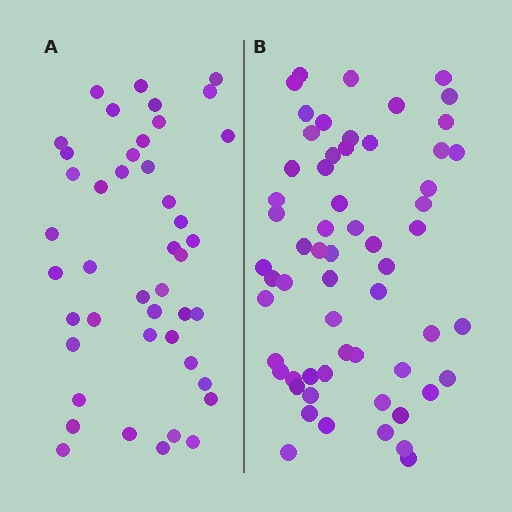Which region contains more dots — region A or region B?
Region B (the right region) has more dots.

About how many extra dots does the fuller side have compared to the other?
Region B has approximately 15 more dots than region A.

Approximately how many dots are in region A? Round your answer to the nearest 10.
About 40 dots. (The exact count is 44, which rounds to 40.)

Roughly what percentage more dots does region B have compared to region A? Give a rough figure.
About 35% more.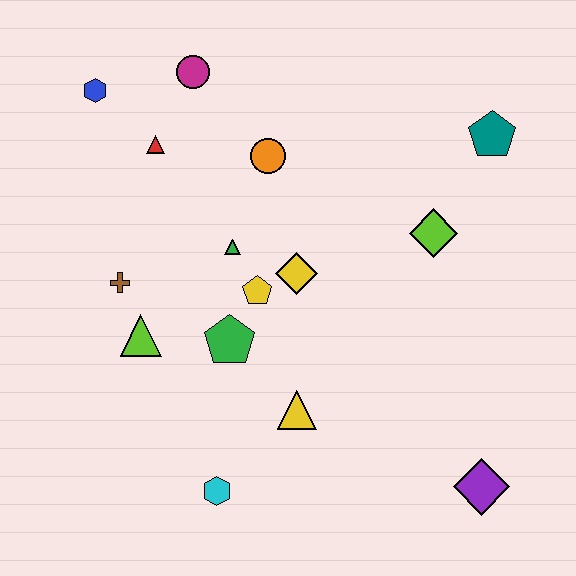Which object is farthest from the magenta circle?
The purple diamond is farthest from the magenta circle.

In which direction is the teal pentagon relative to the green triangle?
The teal pentagon is to the right of the green triangle.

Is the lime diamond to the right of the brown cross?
Yes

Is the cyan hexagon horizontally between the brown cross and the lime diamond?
Yes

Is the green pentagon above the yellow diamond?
No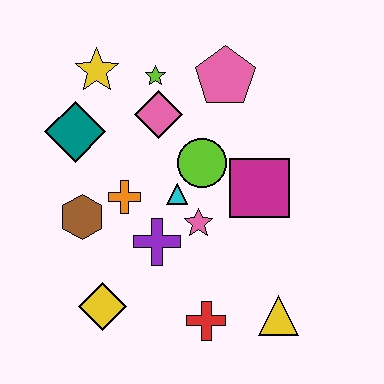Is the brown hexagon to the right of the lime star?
No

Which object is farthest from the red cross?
The yellow star is farthest from the red cross.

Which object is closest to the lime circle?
The cyan triangle is closest to the lime circle.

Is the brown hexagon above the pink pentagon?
No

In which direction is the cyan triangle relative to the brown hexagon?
The cyan triangle is to the right of the brown hexagon.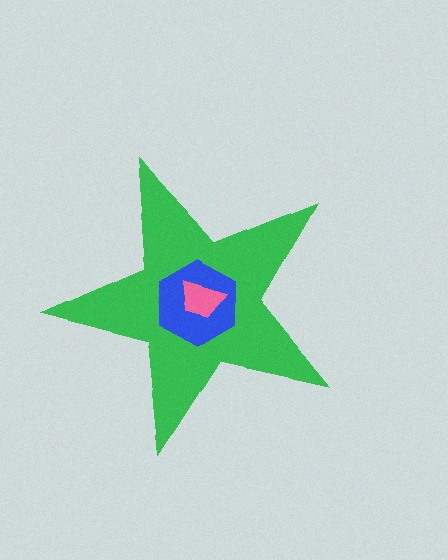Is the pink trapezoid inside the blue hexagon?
Yes.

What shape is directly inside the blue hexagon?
The pink trapezoid.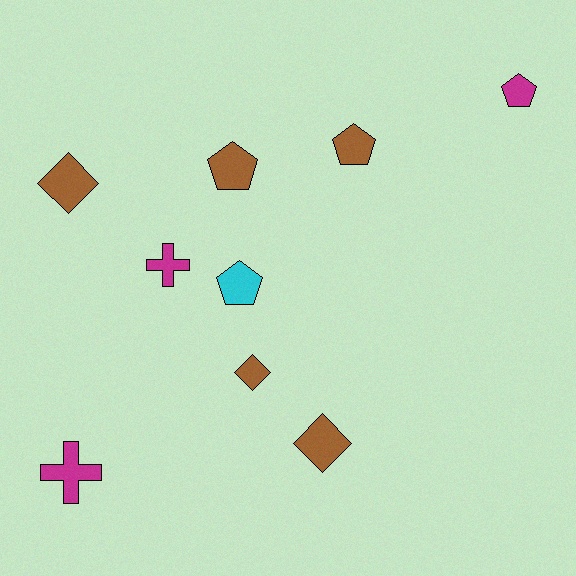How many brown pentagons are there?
There are 2 brown pentagons.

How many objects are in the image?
There are 9 objects.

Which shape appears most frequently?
Pentagon, with 4 objects.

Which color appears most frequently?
Brown, with 5 objects.